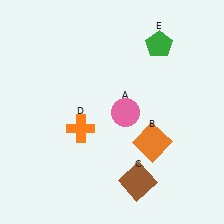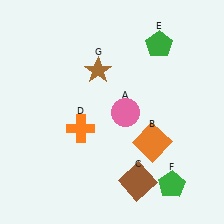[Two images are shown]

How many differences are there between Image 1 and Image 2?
There are 2 differences between the two images.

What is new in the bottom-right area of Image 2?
A green pentagon (F) was added in the bottom-right area of Image 2.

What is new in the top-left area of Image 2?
A brown star (G) was added in the top-left area of Image 2.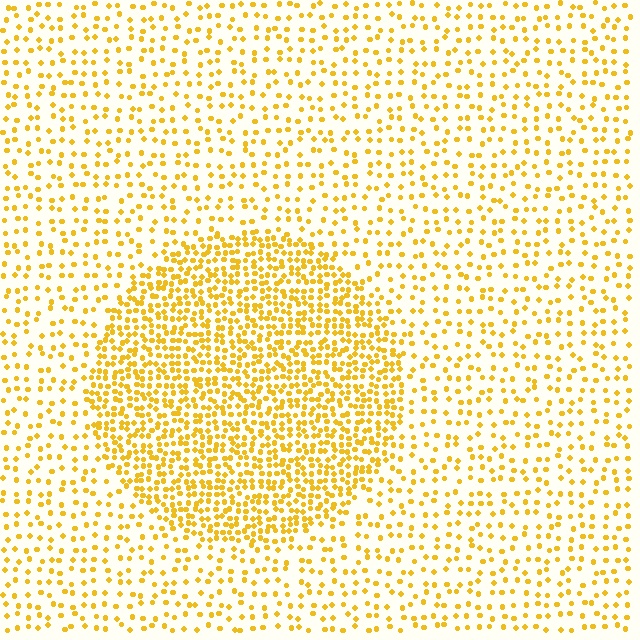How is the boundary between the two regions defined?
The boundary is defined by a change in element density (approximately 2.4x ratio). All elements are the same color, size, and shape.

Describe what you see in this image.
The image contains small yellow elements arranged at two different densities. A circle-shaped region is visible where the elements are more densely packed than the surrounding area.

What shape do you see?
I see a circle.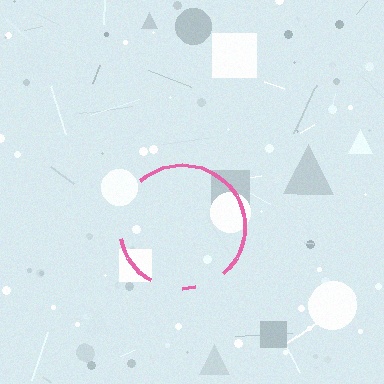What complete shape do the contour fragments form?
The contour fragments form a circle.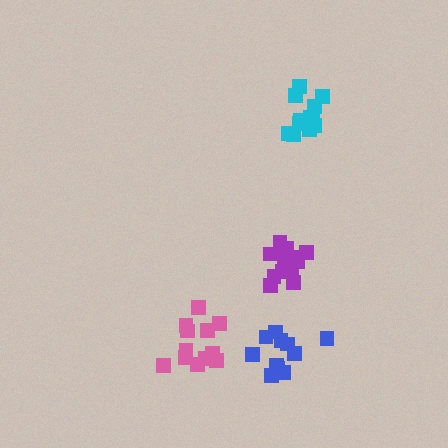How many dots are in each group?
Group 1: 12 dots, Group 2: 13 dots, Group 3: 13 dots, Group 4: 13 dots (51 total).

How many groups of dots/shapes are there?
There are 4 groups.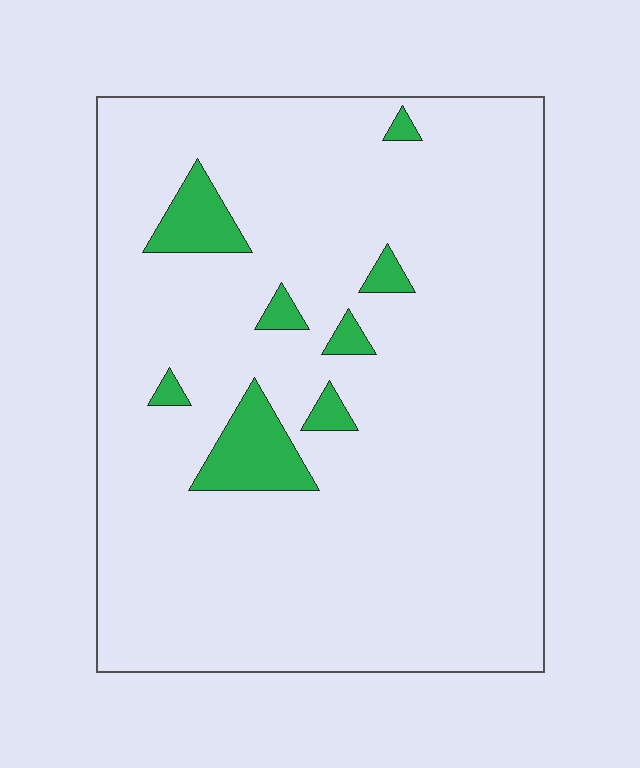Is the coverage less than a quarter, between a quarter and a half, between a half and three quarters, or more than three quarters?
Less than a quarter.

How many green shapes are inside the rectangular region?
8.